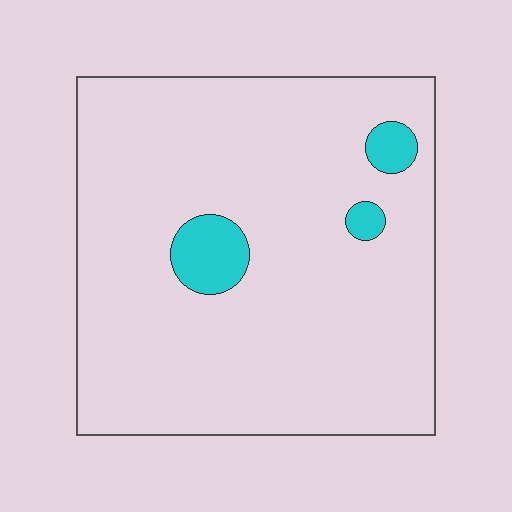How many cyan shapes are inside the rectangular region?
3.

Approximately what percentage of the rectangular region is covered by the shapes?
Approximately 5%.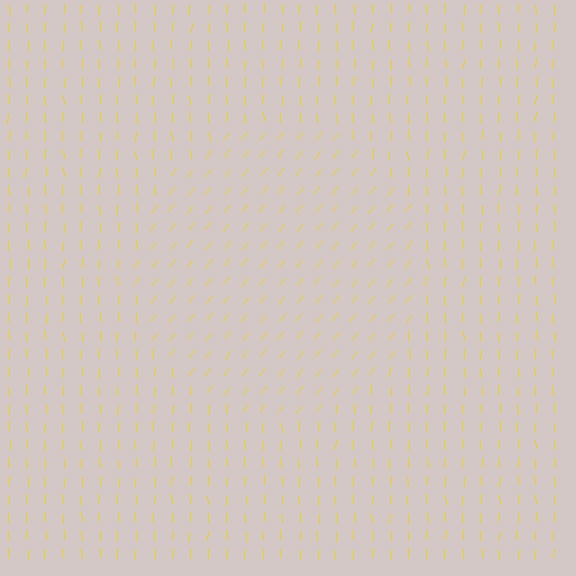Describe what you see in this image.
The image is filled with small yellow line segments. A circle region in the image has lines oriented differently from the surrounding lines, creating a visible texture boundary.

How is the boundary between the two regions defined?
The boundary is defined purely by a change in line orientation (approximately 37 degrees difference). All lines are the same color and thickness.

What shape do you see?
I see a circle.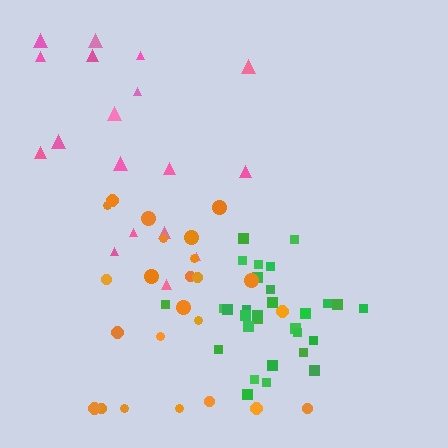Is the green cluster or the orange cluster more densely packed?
Green.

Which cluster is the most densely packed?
Green.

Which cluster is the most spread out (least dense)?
Pink.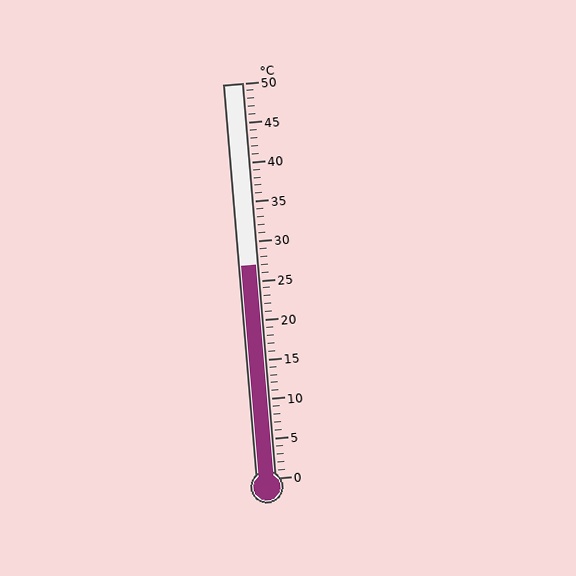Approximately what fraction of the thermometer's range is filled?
The thermometer is filled to approximately 55% of its range.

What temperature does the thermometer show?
The thermometer shows approximately 27°C.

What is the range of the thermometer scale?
The thermometer scale ranges from 0°C to 50°C.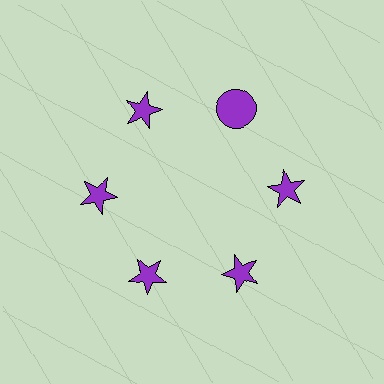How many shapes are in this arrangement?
There are 6 shapes arranged in a ring pattern.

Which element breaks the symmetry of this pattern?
The purple circle at roughly the 1 o'clock position breaks the symmetry. All other shapes are purple stars.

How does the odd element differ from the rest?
It has a different shape: circle instead of star.